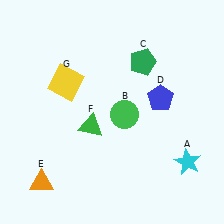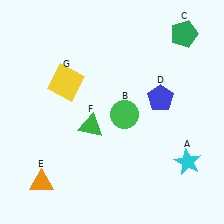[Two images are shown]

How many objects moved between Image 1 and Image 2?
1 object moved between the two images.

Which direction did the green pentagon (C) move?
The green pentagon (C) moved right.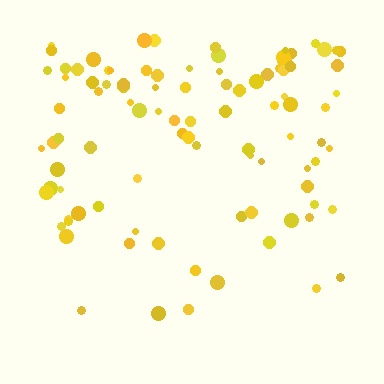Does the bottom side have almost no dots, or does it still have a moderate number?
Still a moderate number, just noticeably fewer than the top.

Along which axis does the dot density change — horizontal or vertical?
Vertical.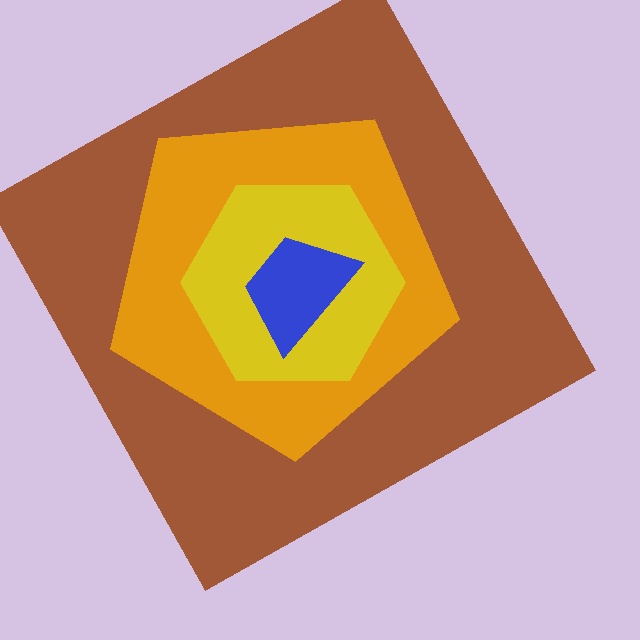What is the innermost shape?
The blue trapezoid.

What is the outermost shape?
The brown square.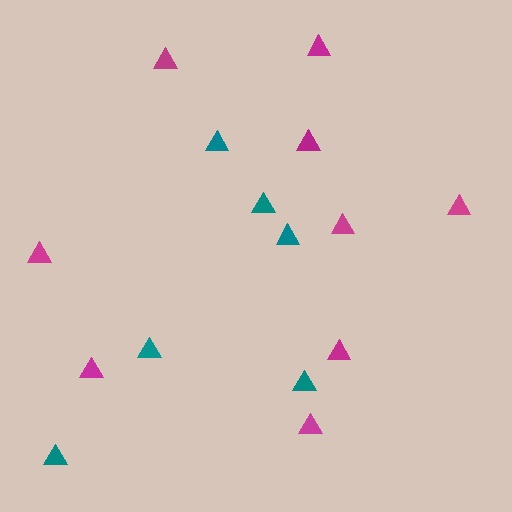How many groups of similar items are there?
There are 2 groups: one group of teal triangles (6) and one group of magenta triangles (9).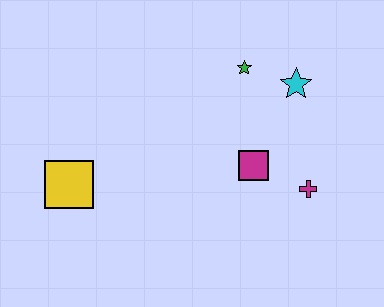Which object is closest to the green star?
The cyan star is closest to the green star.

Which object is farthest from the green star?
The yellow square is farthest from the green star.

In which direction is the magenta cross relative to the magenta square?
The magenta cross is to the right of the magenta square.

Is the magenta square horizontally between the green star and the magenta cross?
Yes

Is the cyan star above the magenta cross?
Yes